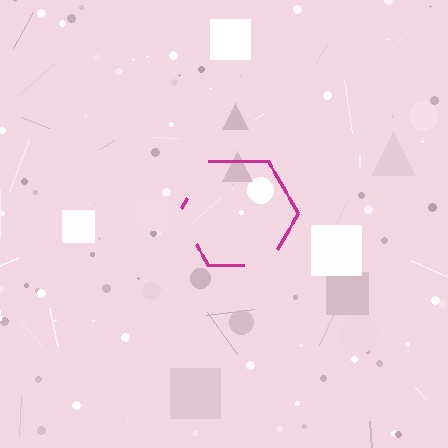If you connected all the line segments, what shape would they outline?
They would outline a hexagon.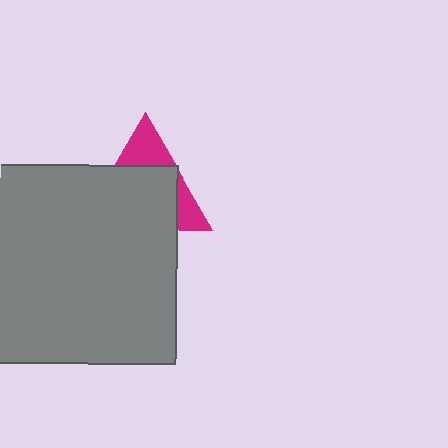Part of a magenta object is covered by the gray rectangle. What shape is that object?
It is a triangle.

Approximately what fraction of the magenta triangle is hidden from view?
Roughly 67% of the magenta triangle is hidden behind the gray rectangle.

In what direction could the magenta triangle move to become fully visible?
The magenta triangle could move up. That would shift it out from behind the gray rectangle entirely.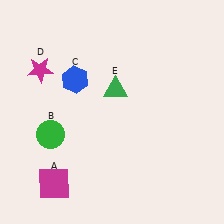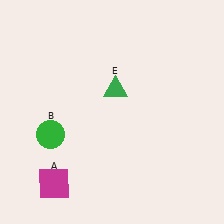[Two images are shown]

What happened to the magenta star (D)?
The magenta star (D) was removed in Image 2. It was in the top-left area of Image 1.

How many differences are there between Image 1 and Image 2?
There are 2 differences between the two images.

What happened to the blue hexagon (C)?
The blue hexagon (C) was removed in Image 2. It was in the top-left area of Image 1.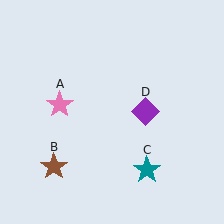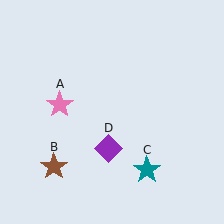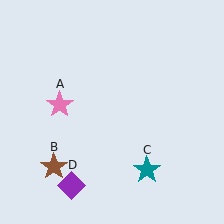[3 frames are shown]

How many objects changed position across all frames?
1 object changed position: purple diamond (object D).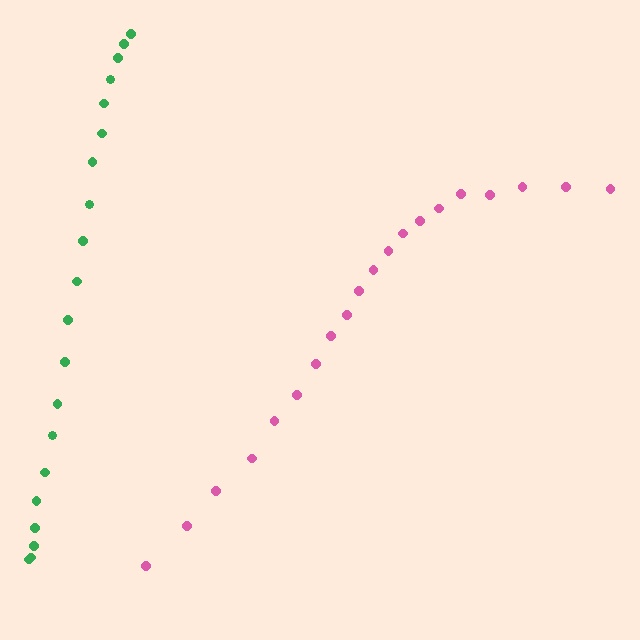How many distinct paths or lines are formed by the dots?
There are 2 distinct paths.